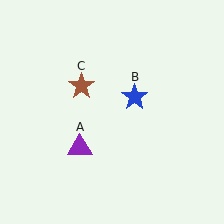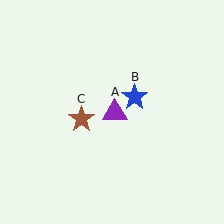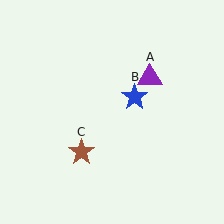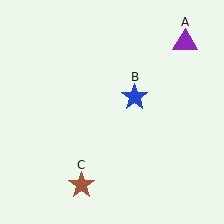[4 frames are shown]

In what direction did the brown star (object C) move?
The brown star (object C) moved down.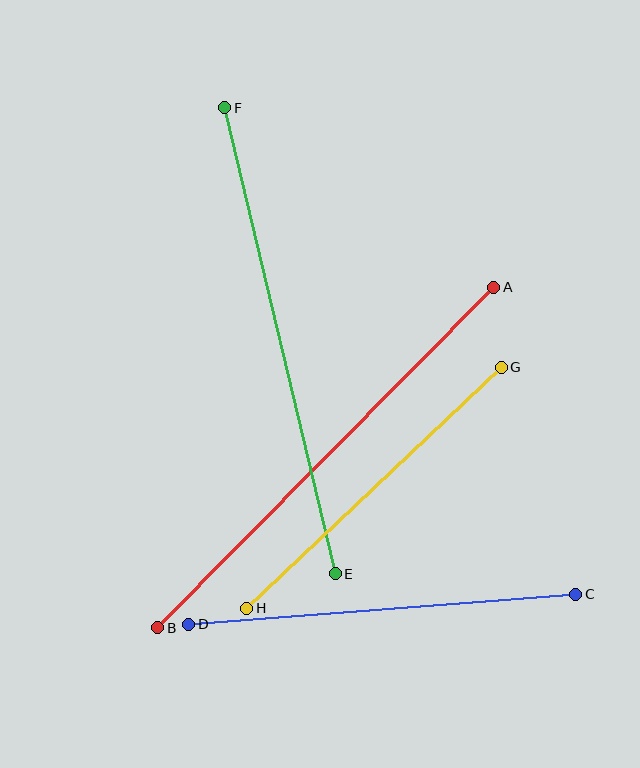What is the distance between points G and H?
The distance is approximately 351 pixels.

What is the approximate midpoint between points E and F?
The midpoint is at approximately (280, 341) pixels.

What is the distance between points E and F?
The distance is approximately 479 pixels.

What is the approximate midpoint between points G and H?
The midpoint is at approximately (374, 488) pixels.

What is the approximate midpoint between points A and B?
The midpoint is at approximately (326, 458) pixels.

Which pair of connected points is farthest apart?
Points E and F are farthest apart.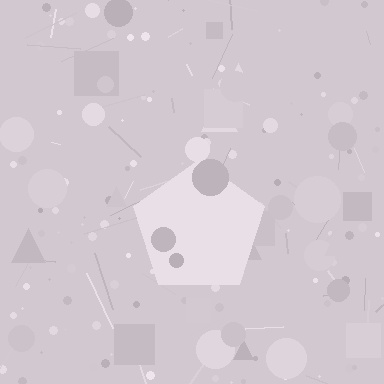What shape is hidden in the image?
A pentagon is hidden in the image.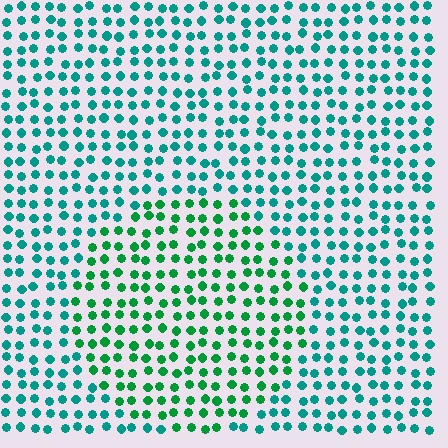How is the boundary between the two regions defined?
The boundary is defined purely by a slight shift in hue (about 33 degrees). Spacing, size, and orientation are identical on both sides.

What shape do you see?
I see a circle.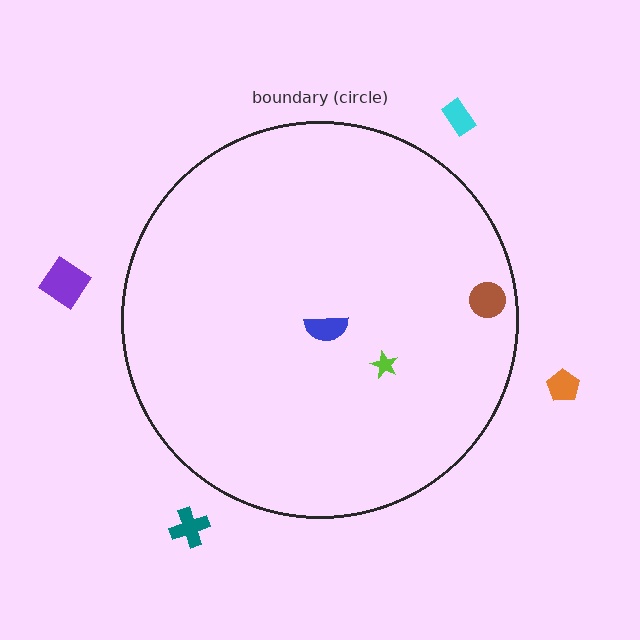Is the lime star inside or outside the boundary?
Inside.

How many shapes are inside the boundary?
3 inside, 4 outside.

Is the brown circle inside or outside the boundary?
Inside.